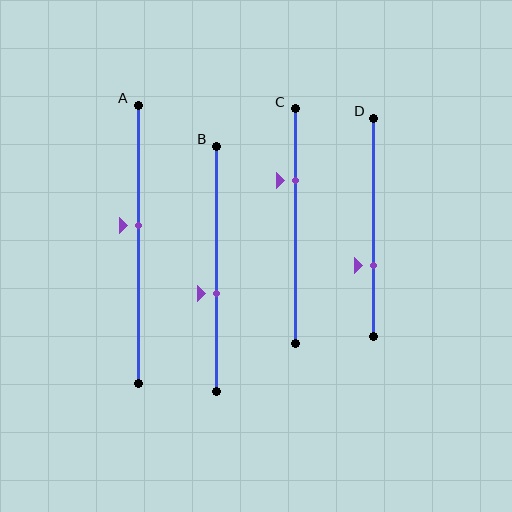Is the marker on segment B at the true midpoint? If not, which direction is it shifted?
No, the marker on segment B is shifted downward by about 10% of the segment length.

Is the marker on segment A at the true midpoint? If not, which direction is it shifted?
No, the marker on segment A is shifted upward by about 7% of the segment length.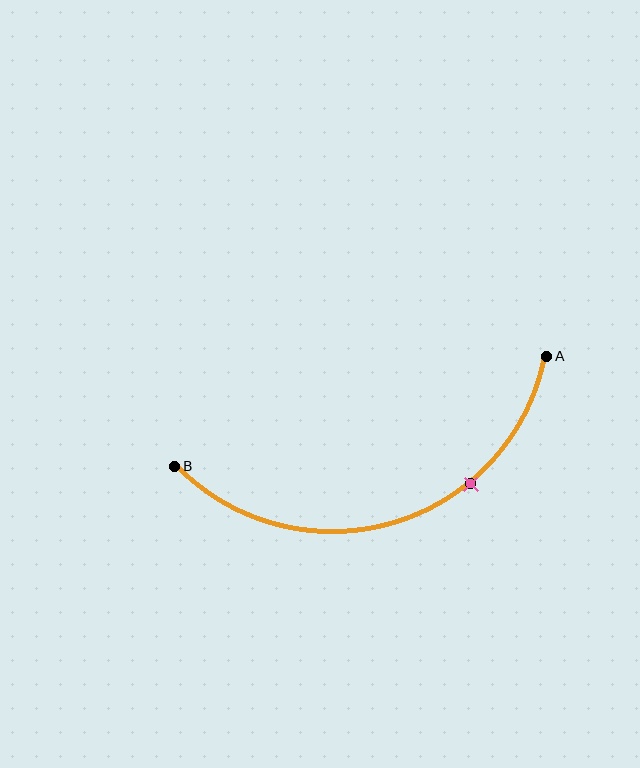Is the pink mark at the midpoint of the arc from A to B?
No. The pink mark lies on the arc but is closer to endpoint A. The arc midpoint would be at the point on the curve equidistant along the arc from both A and B.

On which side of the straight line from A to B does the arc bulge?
The arc bulges below the straight line connecting A and B.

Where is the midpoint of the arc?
The arc midpoint is the point on the curve farthest from the straight line joining A and B. It sits below that line.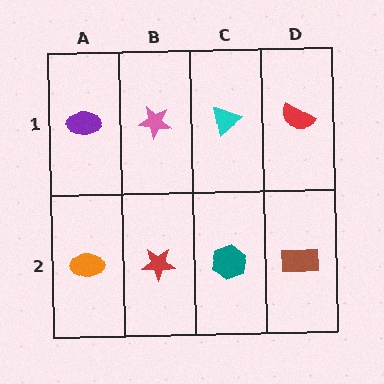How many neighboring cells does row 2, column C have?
3.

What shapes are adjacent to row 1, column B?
A red star (row 2, column B), a purple ellipse (row 1, column A), a cyan triangle (row 1, column C).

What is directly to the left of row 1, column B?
A purple ellipse.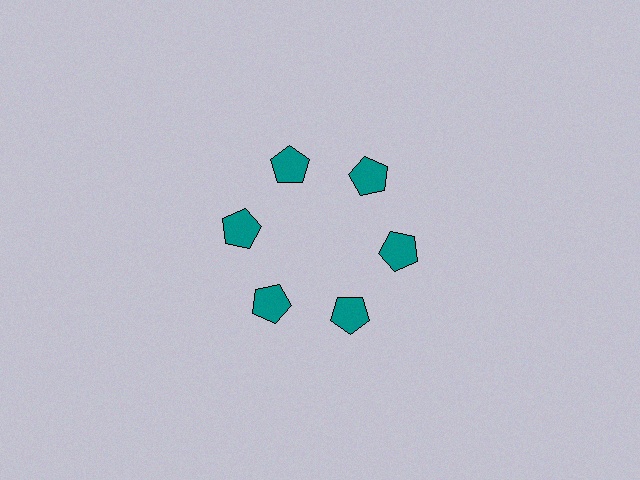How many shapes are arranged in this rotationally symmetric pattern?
There are 6 shapes, arranged in 6 groups of 1.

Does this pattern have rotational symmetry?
Yes, this pattern has 6-fold rotational symmetry. It looks the same after rotating 60 degrees around the center.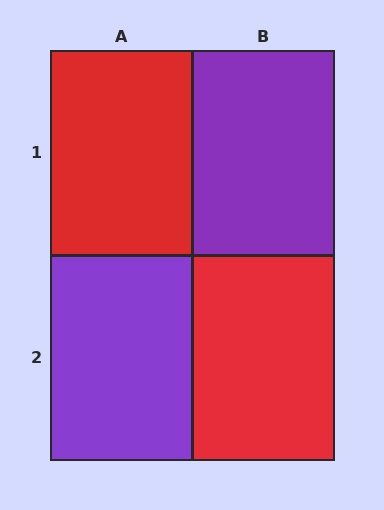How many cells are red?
2 cells are red.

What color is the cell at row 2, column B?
Red.